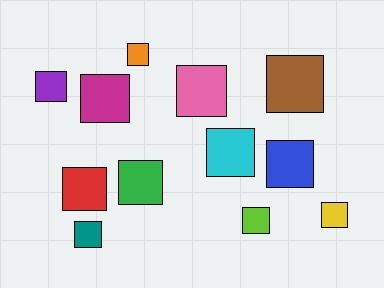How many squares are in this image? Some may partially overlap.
There are 12 squares.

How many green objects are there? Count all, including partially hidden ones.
There is 1 green object.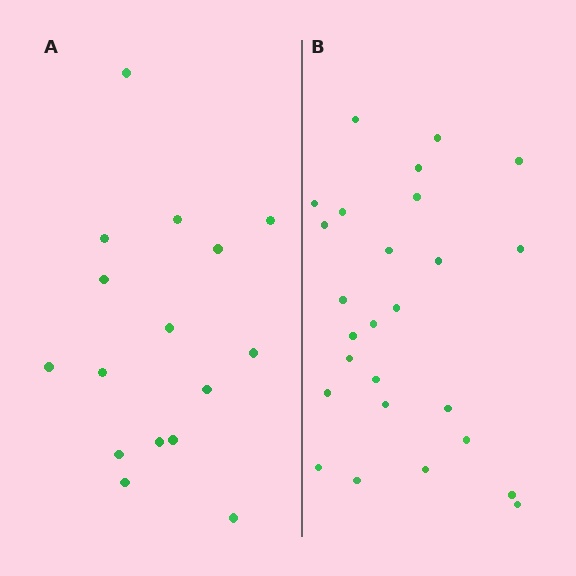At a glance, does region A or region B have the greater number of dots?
Region B (the right region) has more dots.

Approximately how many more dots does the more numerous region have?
Region B has roughly 10 or so more dots than region A.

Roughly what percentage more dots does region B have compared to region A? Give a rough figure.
About 60% more.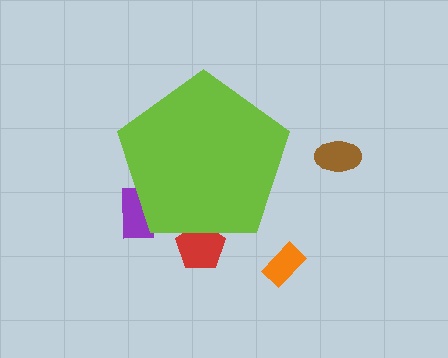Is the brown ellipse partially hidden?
No, the brown ellipse is fully visible.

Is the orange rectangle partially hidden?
No, the orange rectangle is fully visible.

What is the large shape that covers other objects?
A lime pentagon.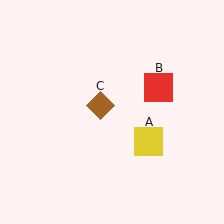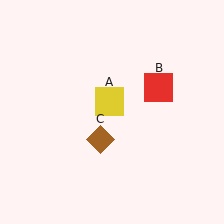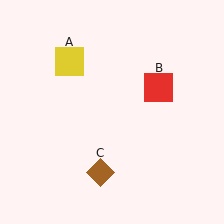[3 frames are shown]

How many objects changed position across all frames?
2 objects changed position: yellow square (object A), brown diamond (object C).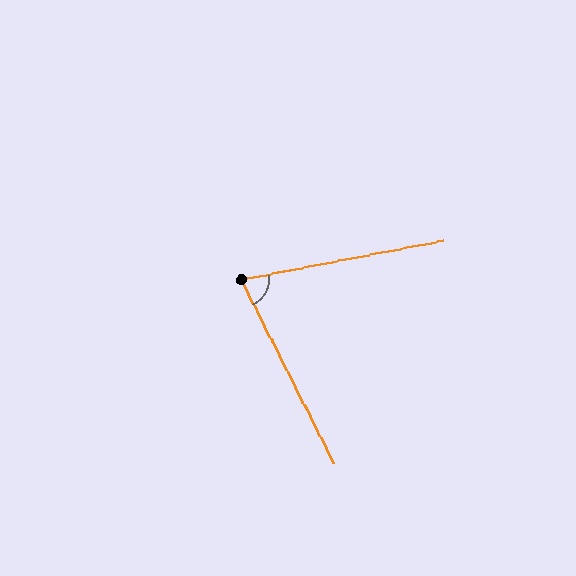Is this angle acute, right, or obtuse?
It is acute.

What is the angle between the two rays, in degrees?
Approximately 74 degrees.